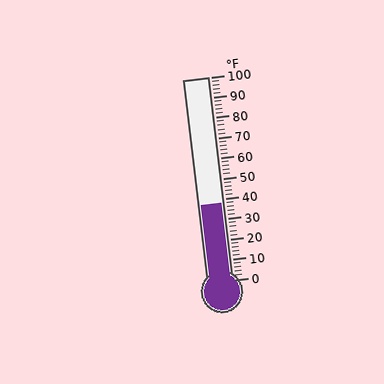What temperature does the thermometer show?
The thermometer shows approximately 38°F.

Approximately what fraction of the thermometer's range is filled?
The thermometer is filled to approximately 40% of its range.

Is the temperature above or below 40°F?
The temperature is below 40°F.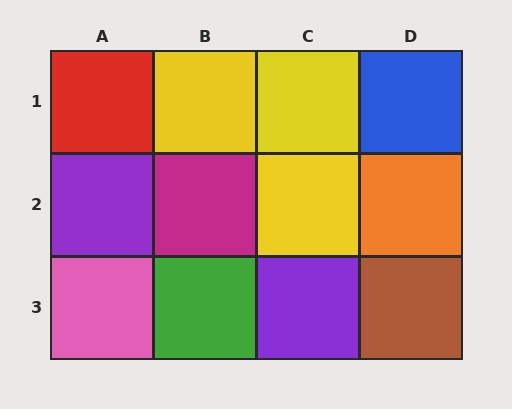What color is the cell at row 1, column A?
Red.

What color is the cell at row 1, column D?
Blue.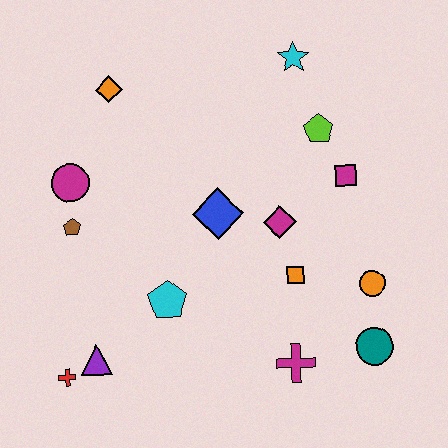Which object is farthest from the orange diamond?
The teal circle is farthest from the orange diamond.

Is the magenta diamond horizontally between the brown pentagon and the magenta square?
Yes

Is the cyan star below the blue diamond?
No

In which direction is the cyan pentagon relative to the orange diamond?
The cyan pentagon is below the orange diamond.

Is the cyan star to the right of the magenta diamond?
Yes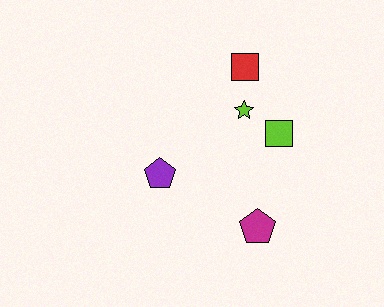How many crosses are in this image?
There are no crosses.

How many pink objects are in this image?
There are no pink objects.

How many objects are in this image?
There are 5 objects.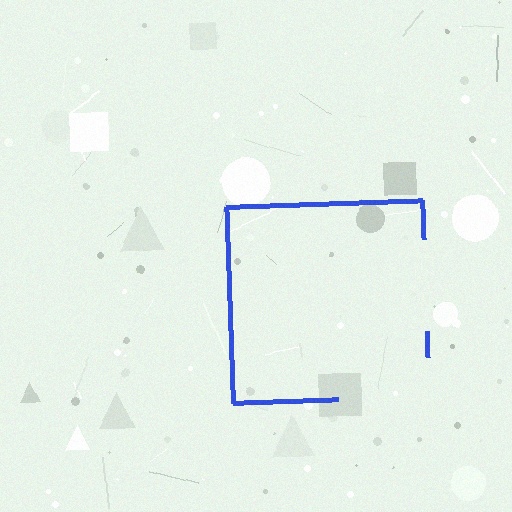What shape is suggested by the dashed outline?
The dashed outline suggests a square.